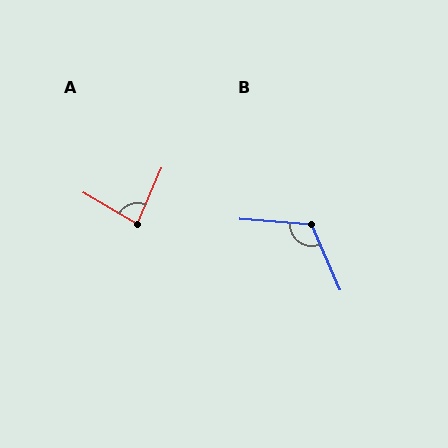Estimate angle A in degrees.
Approximately 83 degrees.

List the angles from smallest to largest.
A (83°), B (117°).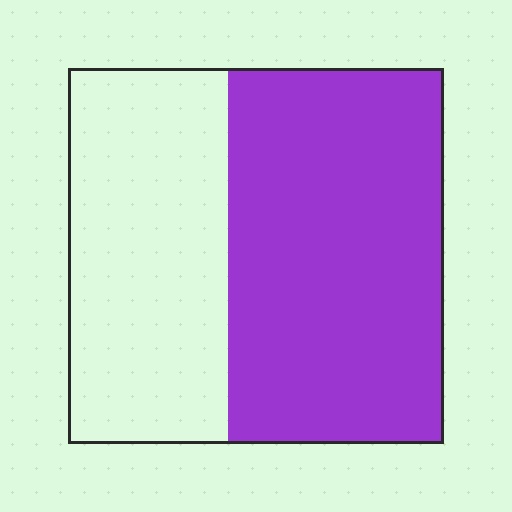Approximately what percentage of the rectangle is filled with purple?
Approximately 55%.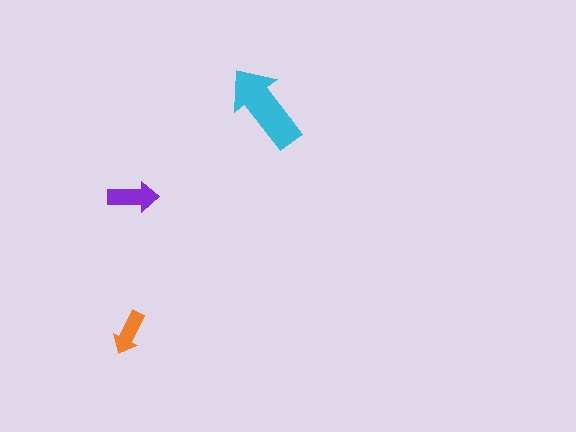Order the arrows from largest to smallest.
the cyan one, the purple one, the orange one.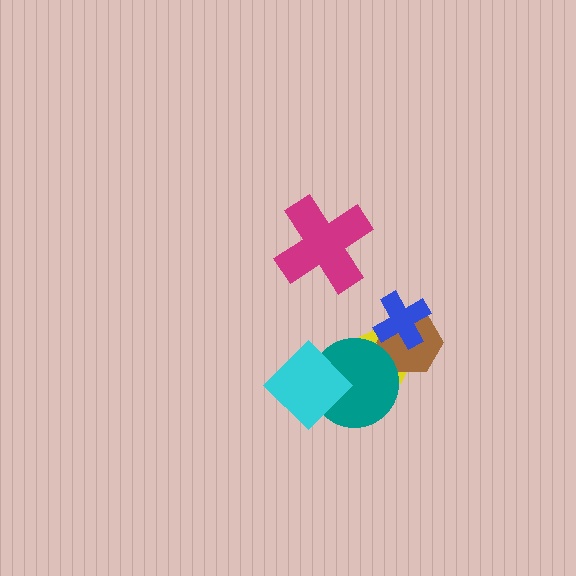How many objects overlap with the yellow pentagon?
3 objects overlap with the yellow pentagon.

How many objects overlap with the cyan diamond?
1 object overlaps with the cyan diamond.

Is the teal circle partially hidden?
Yes, it is partially covered by another shape.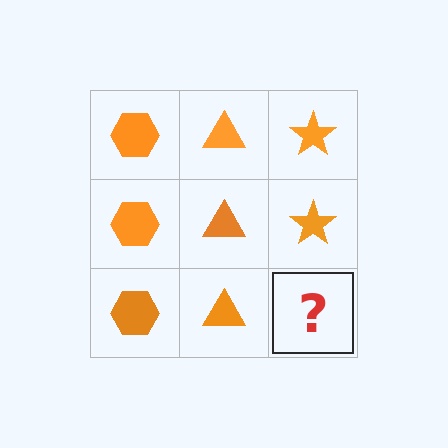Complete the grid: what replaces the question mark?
The question mark should be replaced with an orange star.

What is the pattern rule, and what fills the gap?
The rule is that each column has a consistent shape. The gap should be filled with an orange star.